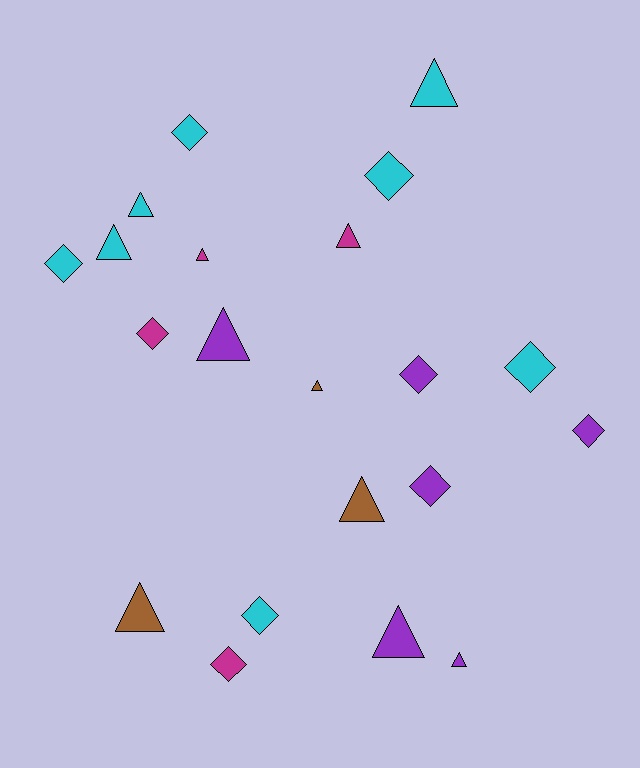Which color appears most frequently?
Cyan, with 8 objects.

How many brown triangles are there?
There are 3 brown triangles.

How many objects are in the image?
There are 21 objects.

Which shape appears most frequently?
Triangle, with 11 objects.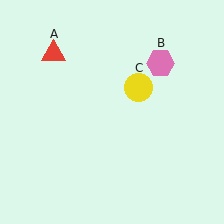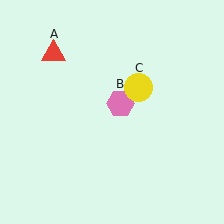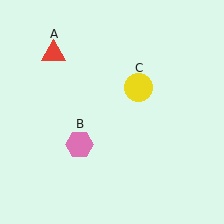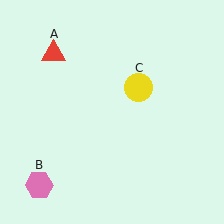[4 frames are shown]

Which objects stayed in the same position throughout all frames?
Red triangle (object A) and yellow circle (object C) remained stationary.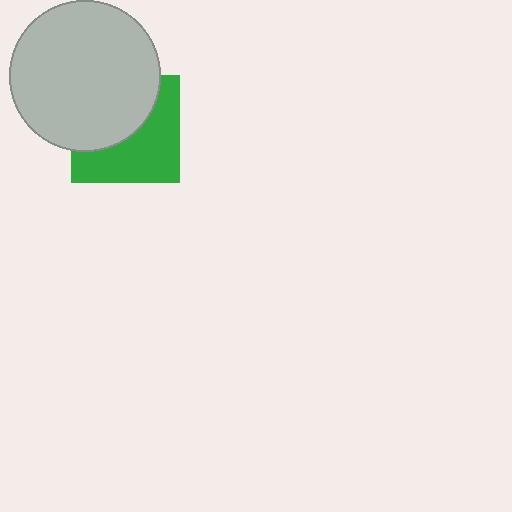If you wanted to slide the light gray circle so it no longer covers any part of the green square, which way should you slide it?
Slide it toward the upper-left — that is the most direct way to separate the two shapes.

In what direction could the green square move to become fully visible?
The green square could move toward the lower-right. That would shift it out from behind the light gray circle entirely.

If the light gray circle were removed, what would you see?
You would see the complete green square.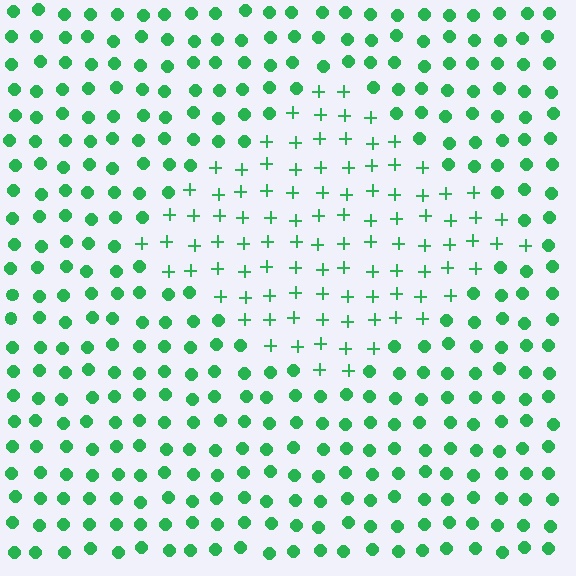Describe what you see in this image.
The image is filled with small green elements arranged in a uniform grid. A diamond-shaped region contains plus signs, while the surrounding area contains circles. The boundary is defined purely by the change in element shape.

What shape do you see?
I see a diamond.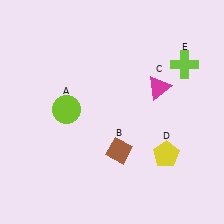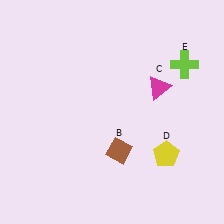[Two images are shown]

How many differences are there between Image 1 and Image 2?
There is 1 difference between the two images.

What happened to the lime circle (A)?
The lime circle (A) was removed in Image 2. It was in the top-left area of Image 1.